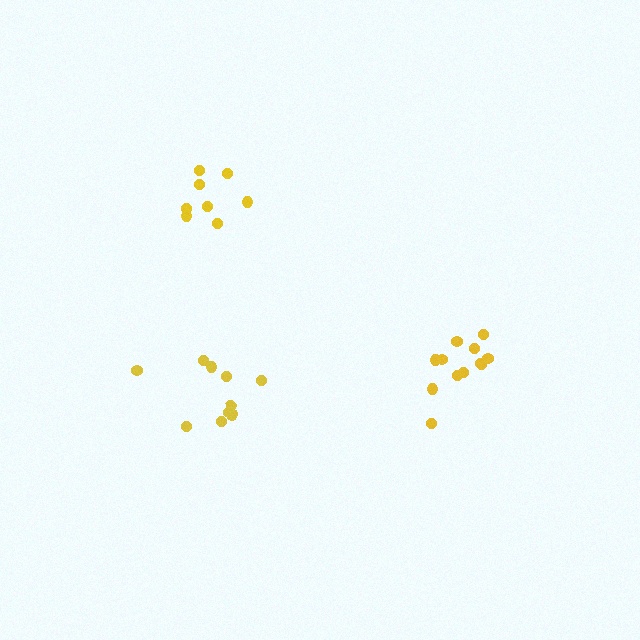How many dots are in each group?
Group 1: 8 dots, Group 2: 13 dots, Group 3: 10 dots (31 total).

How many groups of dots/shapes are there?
There are 3 groups.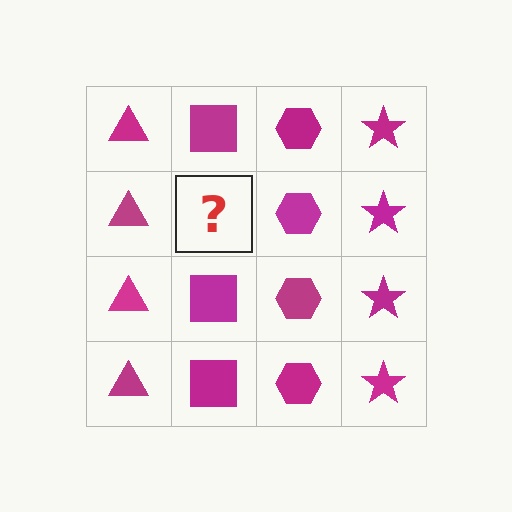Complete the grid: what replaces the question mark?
The question mark should be replaced with a magenta square.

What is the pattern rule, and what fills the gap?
The rule is that each column has a consistent shape. The gap should be filled with a magenta square.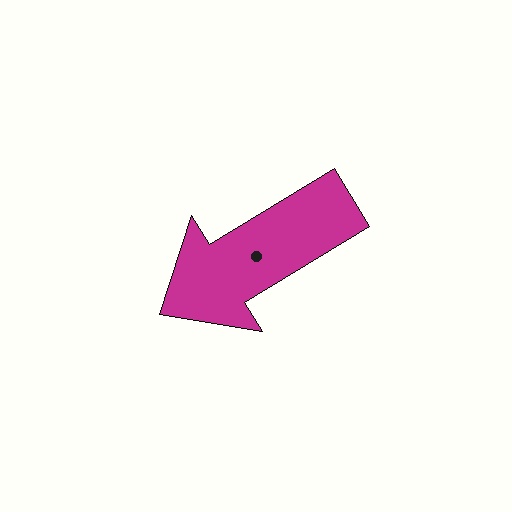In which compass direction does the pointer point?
Southwest.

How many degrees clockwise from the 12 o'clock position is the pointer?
Approximately 239 degrees.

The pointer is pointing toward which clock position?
Roughly 8 o'clock.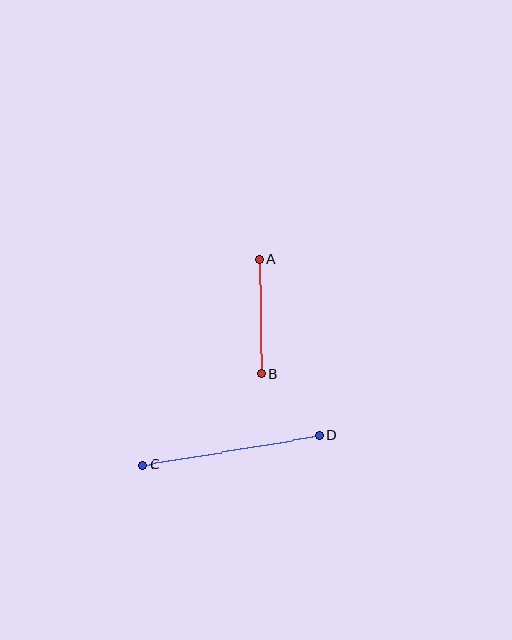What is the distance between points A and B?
The distance is approximately 115 pixels.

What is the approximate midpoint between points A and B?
The midpoint is at approximately (260, 316) pixels.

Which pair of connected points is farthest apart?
Points C and D are farthest apart.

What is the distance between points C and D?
The distance is approximately 179 pixels.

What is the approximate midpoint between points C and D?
The midpoint is at approximately (231, 450) pixels.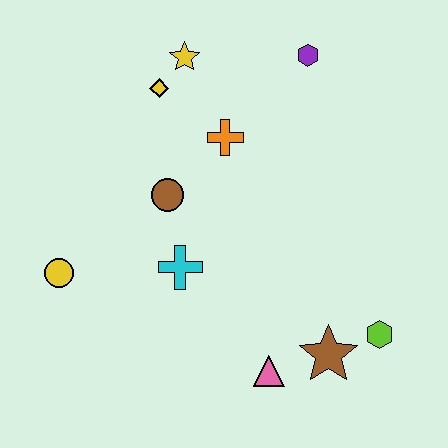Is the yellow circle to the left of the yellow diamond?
Yes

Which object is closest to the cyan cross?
The brown circle is closest to the cyan cross.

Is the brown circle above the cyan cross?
Yes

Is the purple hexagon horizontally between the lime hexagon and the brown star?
No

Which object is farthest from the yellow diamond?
The lime hexagon is farthest from the yellow diamond.